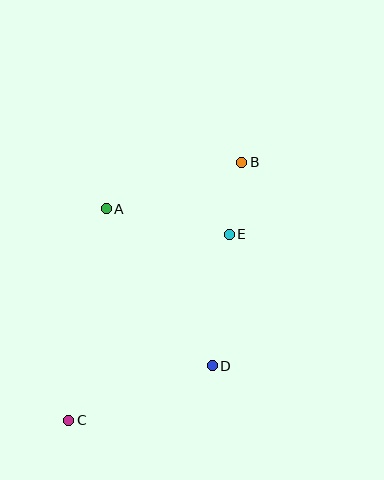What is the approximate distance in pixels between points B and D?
The distance between B and D is approximately 205 pixels.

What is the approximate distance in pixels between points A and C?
The distance between A and C is approximately 215 pixels.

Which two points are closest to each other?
Points B and E are closest to each other.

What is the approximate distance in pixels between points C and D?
The distance between C and D is approximately 154 pixels.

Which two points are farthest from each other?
Points B and C are farthest from each other.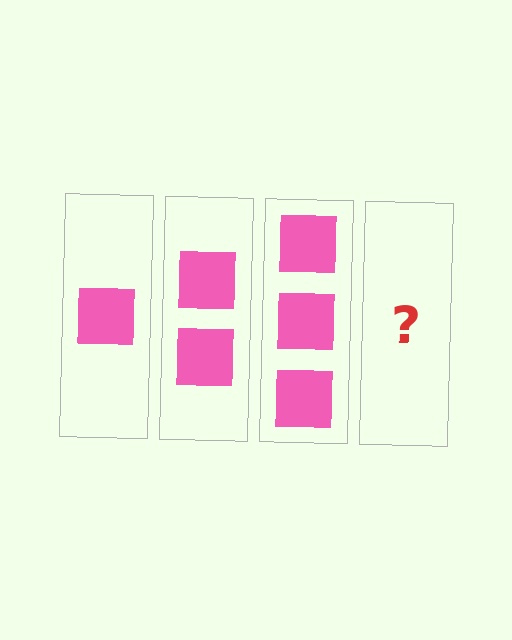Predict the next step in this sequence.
The next step is 4 squares.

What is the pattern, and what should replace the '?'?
The pattern is that each step adds one more square. The '?' should be 4 squares.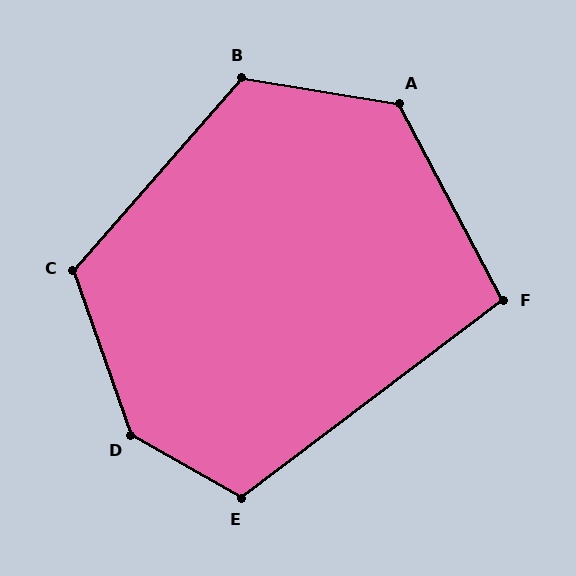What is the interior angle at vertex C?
Approximately 120 degrees (obtuse).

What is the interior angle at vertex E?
Approximately 113 degrees (obtuse).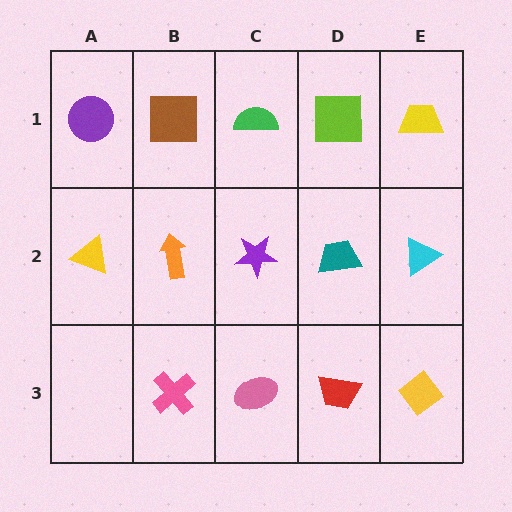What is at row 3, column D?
A red trapezoid.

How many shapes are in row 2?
5 shapes.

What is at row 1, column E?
A yellow trapezoid.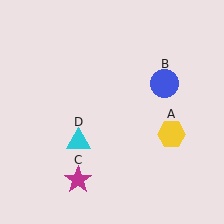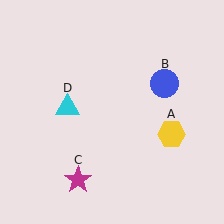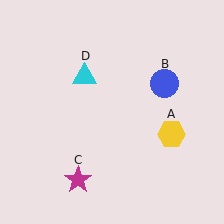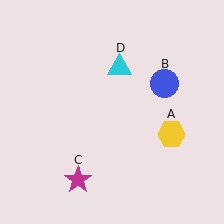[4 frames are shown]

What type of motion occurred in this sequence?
The cyan triangle (object D) rotated clockwise around the center of the scene.